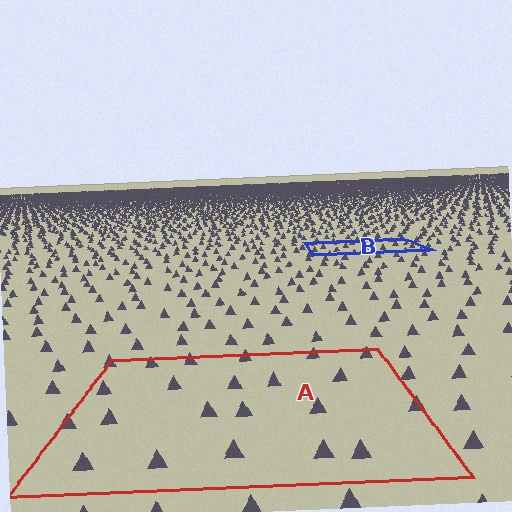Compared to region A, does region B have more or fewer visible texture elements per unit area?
Region B has more texture elements per unit area — they are packed more densely because it is farther away.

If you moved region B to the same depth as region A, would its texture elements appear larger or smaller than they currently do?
They would appear larger. At a closer depth, the same texture elements are projected at a bigger on-screen size.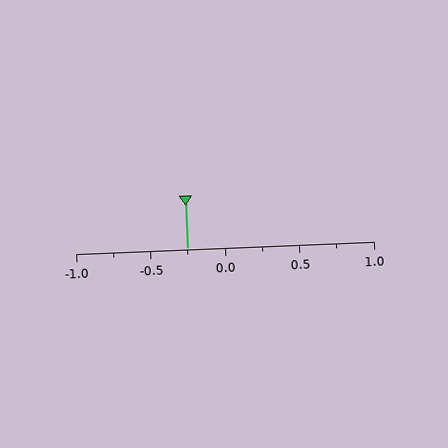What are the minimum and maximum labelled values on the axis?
The axis runs from -1.0 to 1.0.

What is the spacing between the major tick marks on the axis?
The major ticks are spaced 0.5 apart.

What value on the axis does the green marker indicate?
The marker indicates approximately -0.25.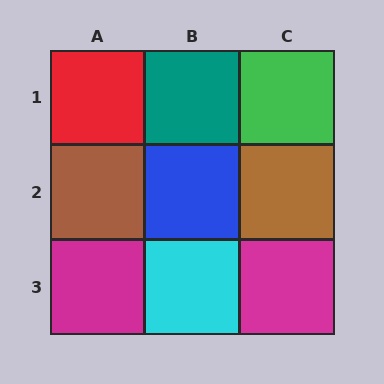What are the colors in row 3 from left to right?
Magenta, cyan, magenta.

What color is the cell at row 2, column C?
Brown.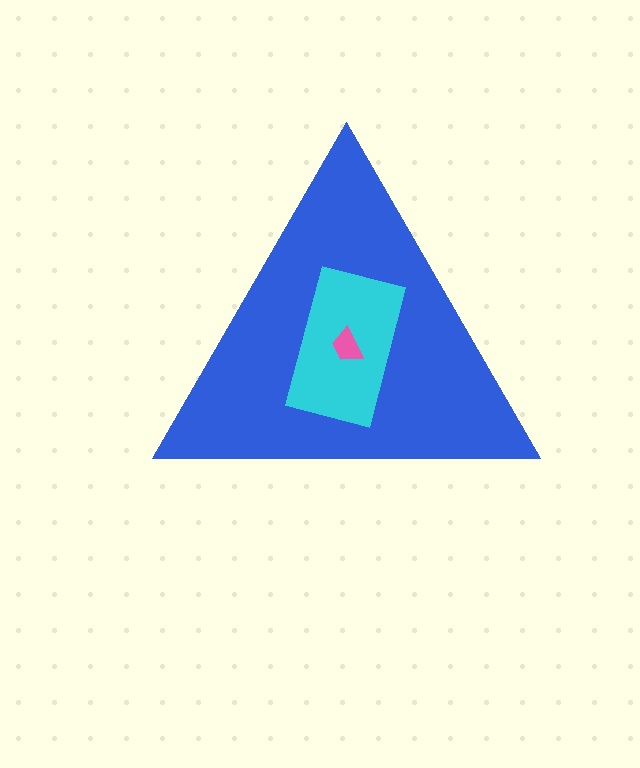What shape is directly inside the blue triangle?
The cyan rectangle.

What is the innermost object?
The pink trapezoid.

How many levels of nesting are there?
3.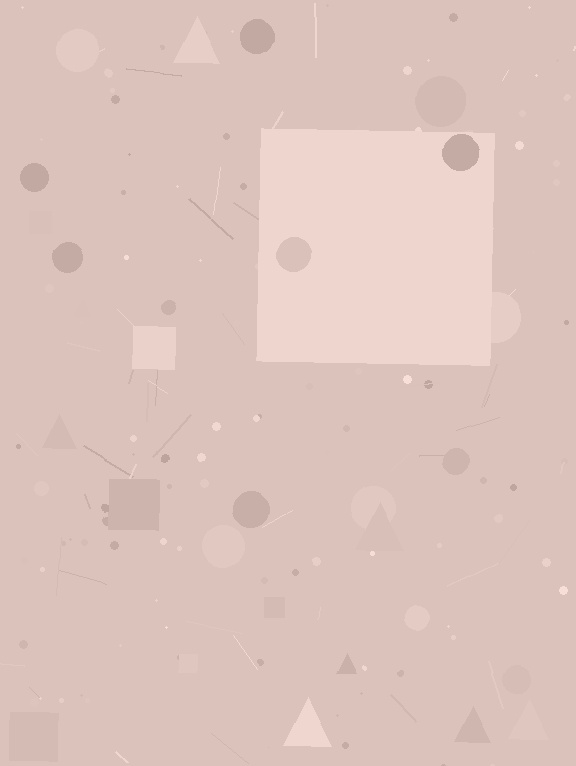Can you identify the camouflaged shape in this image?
The camouflaged shape is a square.